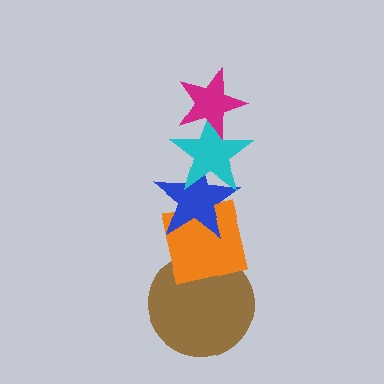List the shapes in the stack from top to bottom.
From top to bottom: the magenta star, the cyan star, the blue star, the orange square, the brown circle.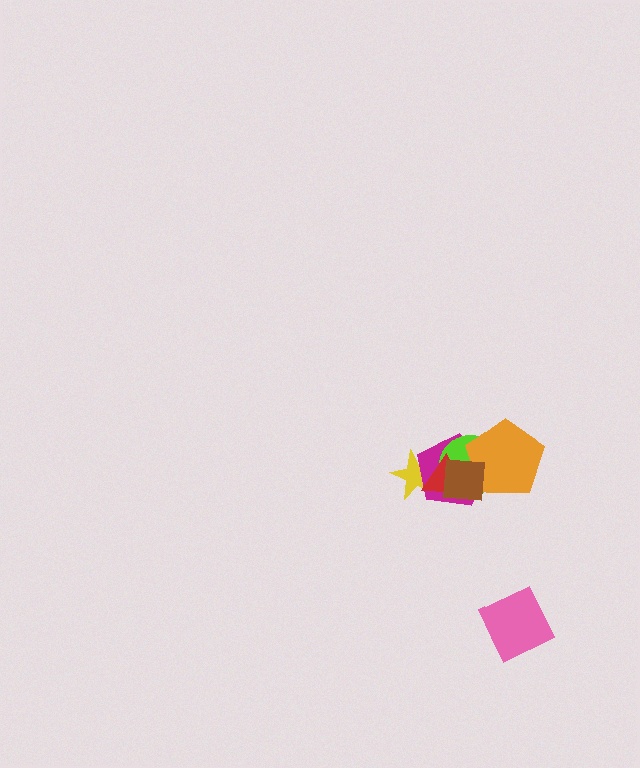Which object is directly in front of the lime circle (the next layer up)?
The orange pentagon is directly in front of the lime circle.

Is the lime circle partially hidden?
Yes, it is partially covered by another shape.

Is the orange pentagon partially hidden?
Yes, it is partially covered by another shape.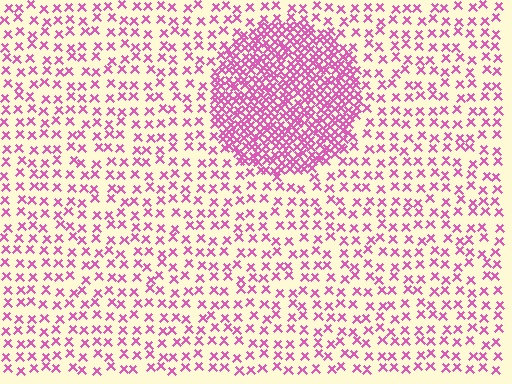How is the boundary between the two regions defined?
The boundary is defined by a change in element density (approximately 2.9x ratio). All elements are the same color, size, and shape.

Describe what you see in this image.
The image contains small pink elements arranged at two different densities. A circle-shaped region is visible where the elements are more densely packed than the surrounding area.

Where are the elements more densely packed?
The elements are more densely packed inside the circle boundary.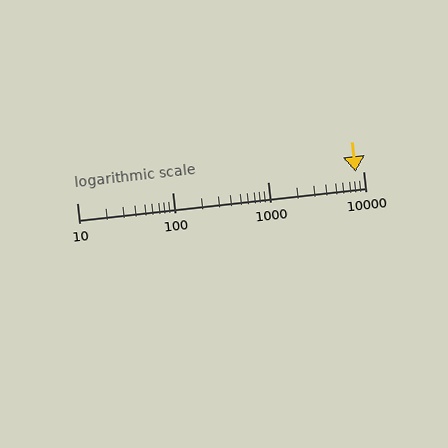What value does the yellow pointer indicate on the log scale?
The pointer indicates approximately 8300.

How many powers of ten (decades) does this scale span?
The scale spans 3 decades, from 10 to 10000.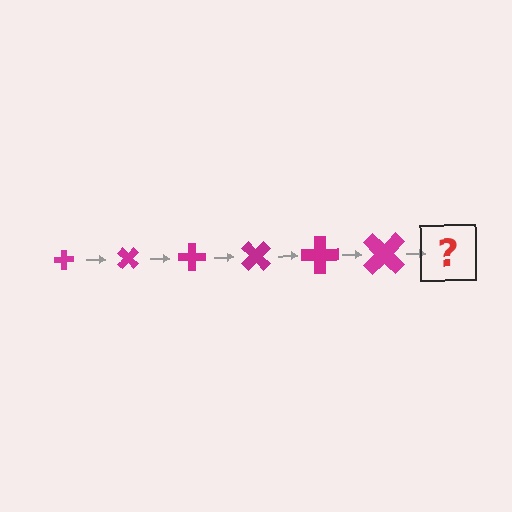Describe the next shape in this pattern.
It should be a cross, larger than the previous one and rotated 270 degrees from the start.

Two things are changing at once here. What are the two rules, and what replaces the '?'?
The two rules are that the cross grows larger each step and it rotates 45 degrees each step. The '?' should be a cross, larger than the previous one and rotated 270 degrees from the start.